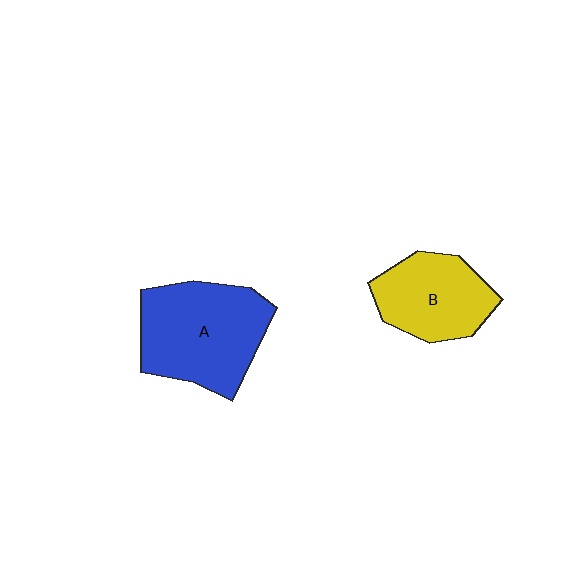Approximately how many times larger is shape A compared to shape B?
Approximately 1.4 times.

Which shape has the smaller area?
Shape B (yellow).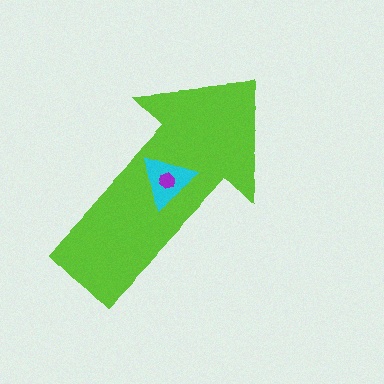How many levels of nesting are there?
3.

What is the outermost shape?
The lime arrow.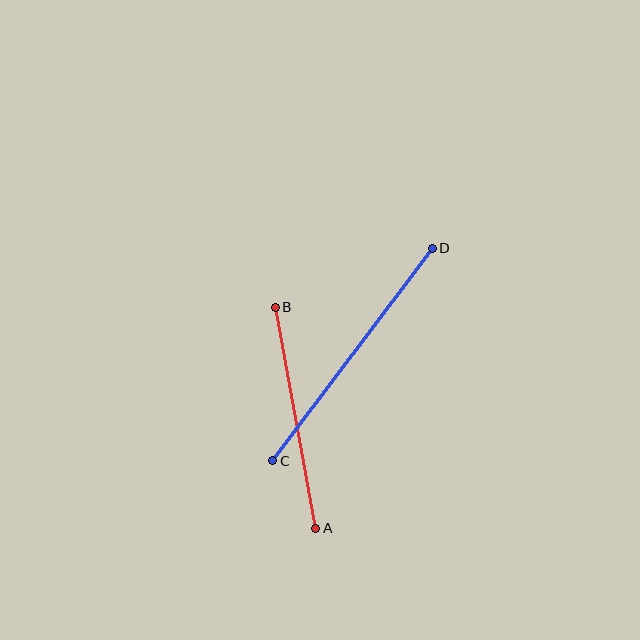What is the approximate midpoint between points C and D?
The midpoint is at approximately (352, 354) pixels.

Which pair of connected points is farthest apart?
Points C and D are farthest apart.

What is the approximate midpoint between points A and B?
The midpoint is at approximately (296, 418) pixels.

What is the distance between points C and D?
The distance is approximately 266 pixels.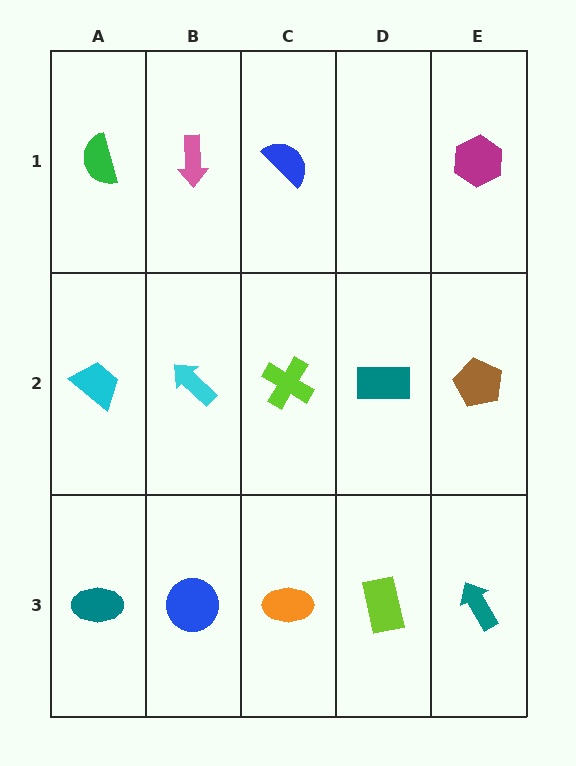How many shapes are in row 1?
4 shapes.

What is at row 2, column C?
A lime cross.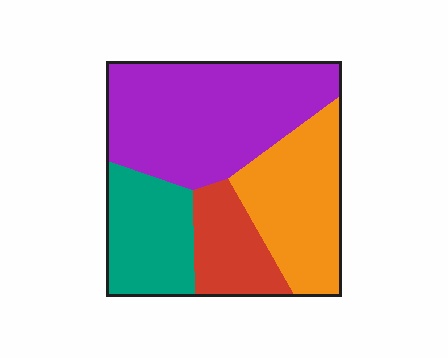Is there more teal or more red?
Teal.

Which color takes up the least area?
Red, at roughly 15%.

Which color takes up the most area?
Purple, at roughly 40%.